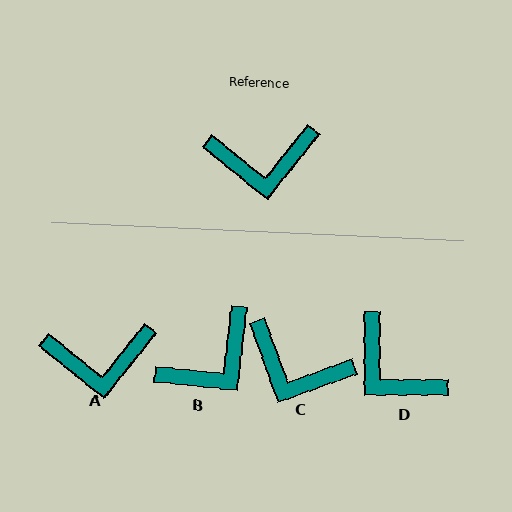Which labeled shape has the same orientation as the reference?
A.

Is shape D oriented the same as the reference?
No, it is off by about 51 degrees.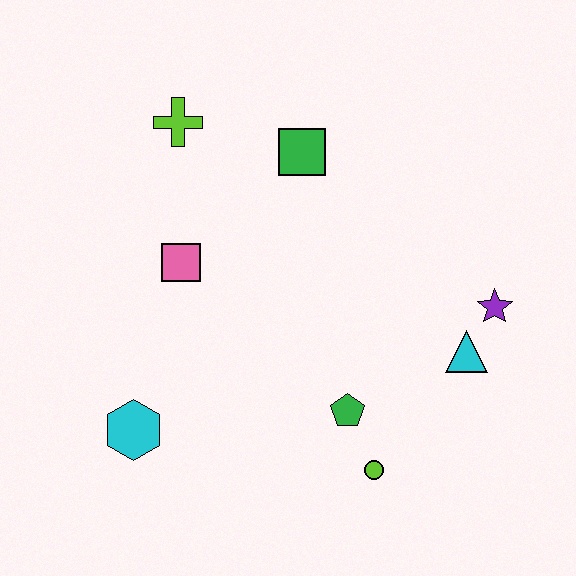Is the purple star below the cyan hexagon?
No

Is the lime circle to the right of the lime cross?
Yes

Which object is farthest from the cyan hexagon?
The purple star is farthest from the cyan hexagon.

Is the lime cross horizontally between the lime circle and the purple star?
No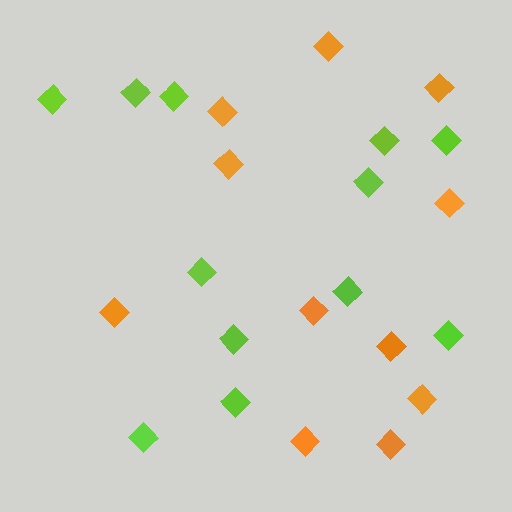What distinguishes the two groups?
There are 2 groups: one group of orange diamonds (11) and one group of lime diamonds (12).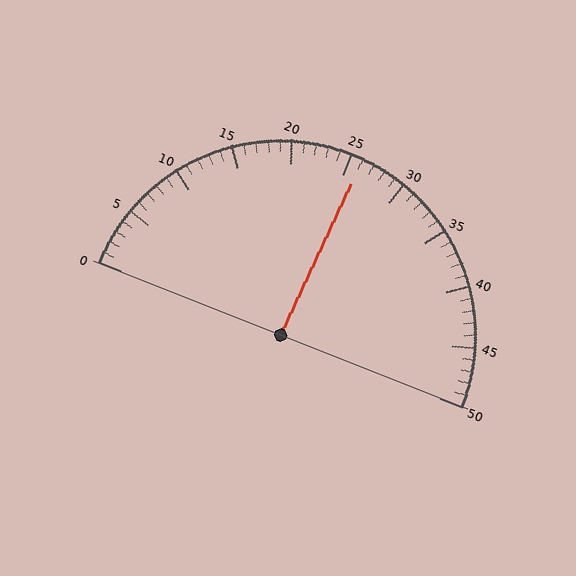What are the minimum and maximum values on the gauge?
The gauge ranges from 0 to 50.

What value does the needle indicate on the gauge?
The needle indicates approximately 26.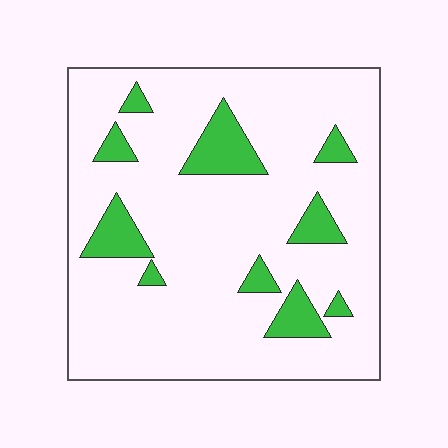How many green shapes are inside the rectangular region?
10.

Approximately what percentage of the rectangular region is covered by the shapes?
Approximately 15%.